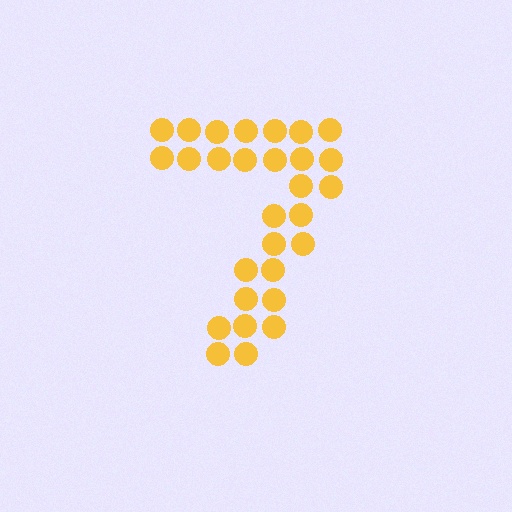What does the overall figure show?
The overall figure shows the digit 7.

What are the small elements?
The small elements are circles.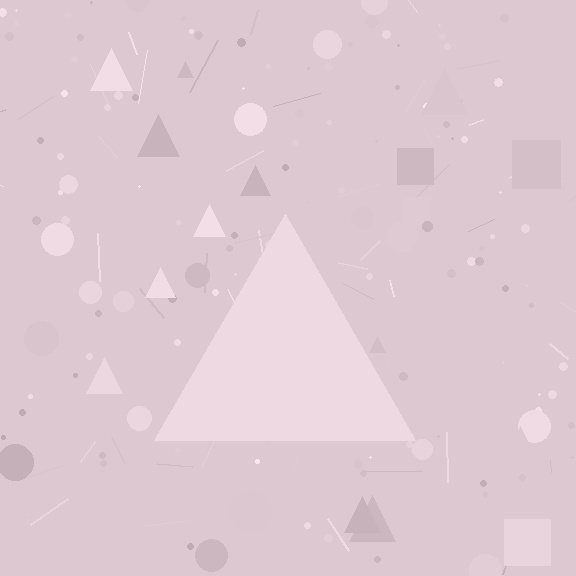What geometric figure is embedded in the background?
A triangle is embedded in the background.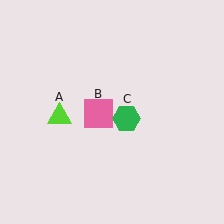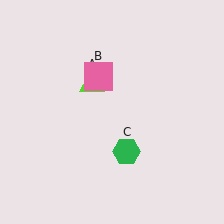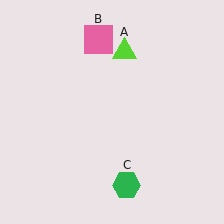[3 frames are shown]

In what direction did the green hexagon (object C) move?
The green hexagon (object C) moved down.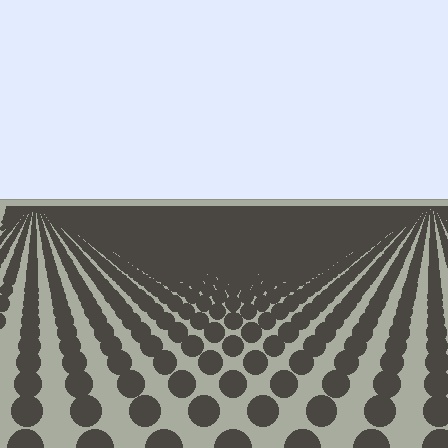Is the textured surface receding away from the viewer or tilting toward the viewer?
The surface is receding away from the viewer. Texture elements get smaller and denser toward the top.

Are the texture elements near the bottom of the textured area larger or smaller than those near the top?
Larger. Near the bottom, elements are closer to the viewer and appear at a bigger on-screen size.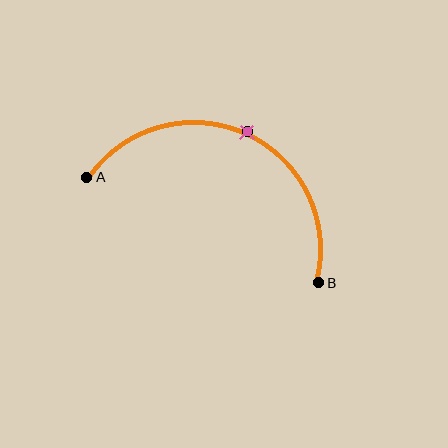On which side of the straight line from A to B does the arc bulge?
The arc bulges above the straight line connecting A and B.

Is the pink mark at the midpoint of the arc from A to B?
Yes. The pink mark lies on the arc at equal arc-length from both A and B — it is the arc midpoint.